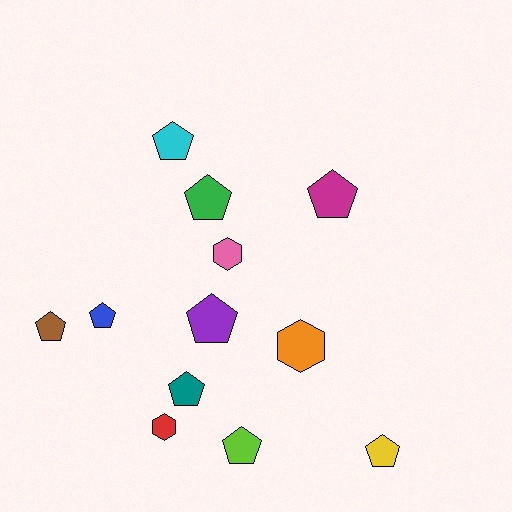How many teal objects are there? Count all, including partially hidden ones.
There is 1 teal object.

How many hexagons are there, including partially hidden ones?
There are 3 hexagons.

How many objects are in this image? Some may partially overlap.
There are 12 objects.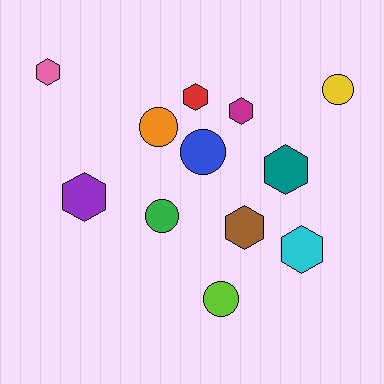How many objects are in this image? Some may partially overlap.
There are 12 objects.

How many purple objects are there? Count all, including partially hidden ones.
There is 1 purple object.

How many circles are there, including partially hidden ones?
There are 5 circles.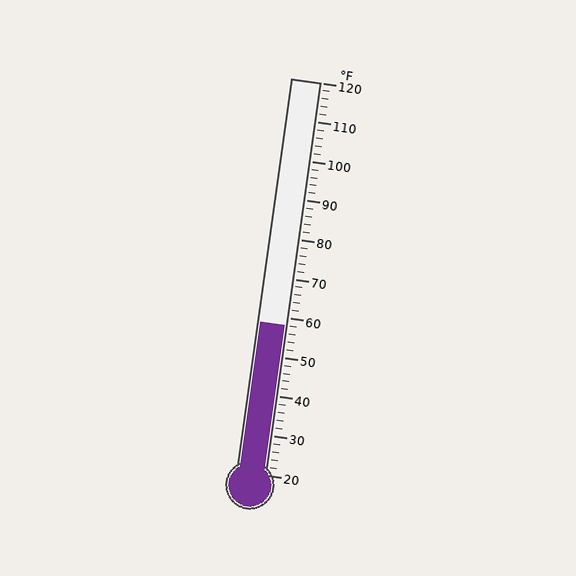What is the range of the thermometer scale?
The thermometer scale ranges from 20°F to 120°F.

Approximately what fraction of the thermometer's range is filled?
The thermometer is filled to approximately 40% of its range.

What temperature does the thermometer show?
The thermometer shows approximately 58°F.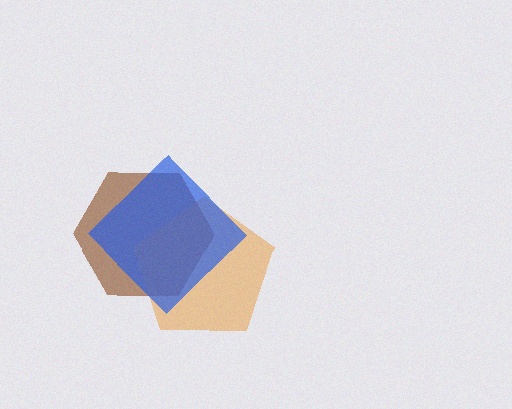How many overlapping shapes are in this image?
There are 3 overlapping shapes in the image.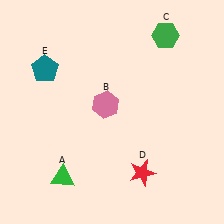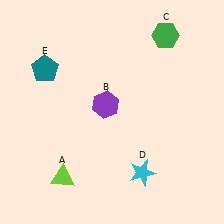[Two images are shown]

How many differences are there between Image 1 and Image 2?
There are 3 differences between the two images.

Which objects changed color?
A changed from green to lime. B changed from pink to purple. D changed from red to cyan.